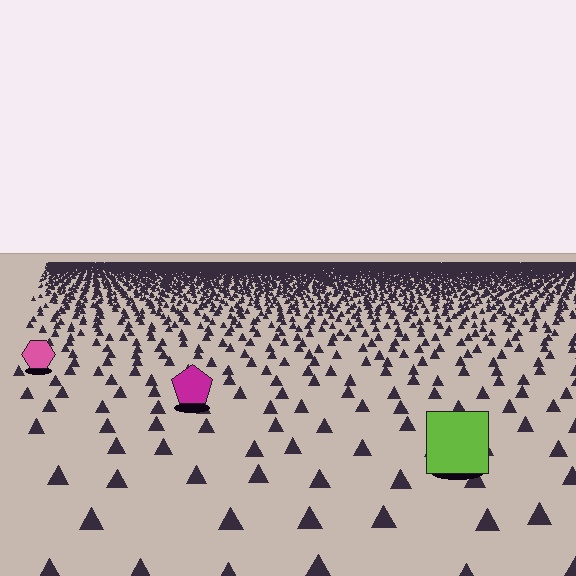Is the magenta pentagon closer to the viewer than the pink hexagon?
Yes. The magenta pentagon is closer — you can tell from the texture gradient: the ground texture is coarser near it.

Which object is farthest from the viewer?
The pink hexagon is farthest from the viewer. It appears smaller and the ground texture around it is denser.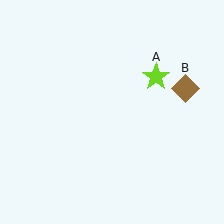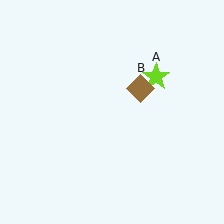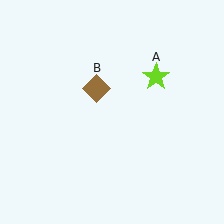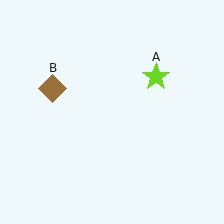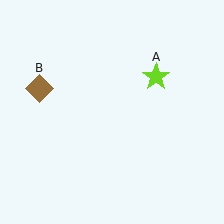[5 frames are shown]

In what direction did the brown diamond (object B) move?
The brown diamond (object B) moved left.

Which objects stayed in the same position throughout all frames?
Lime star (object A) remained stationary.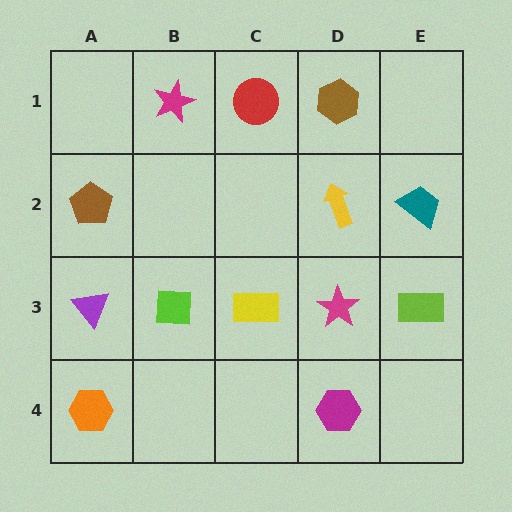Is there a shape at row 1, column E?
No, that cell is empty.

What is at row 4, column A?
An orange hexagon.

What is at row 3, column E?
A lime rectangle.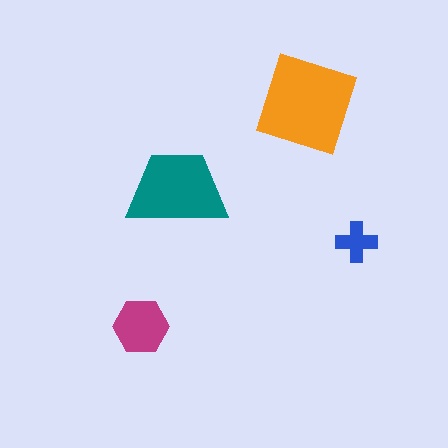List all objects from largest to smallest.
The orange diamond, the teal trapezoid, the magenta hexagon, the blue cross.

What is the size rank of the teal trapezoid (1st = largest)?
2nd.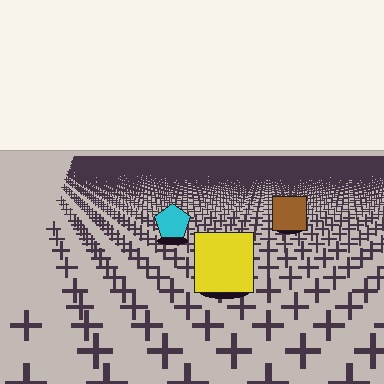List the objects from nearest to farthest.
From nearest to farthest: the yellow square, the cyan pentagon, the brown square.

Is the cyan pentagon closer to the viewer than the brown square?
Yes. The cyan pentagon is closer — you can tell from the texture gradient: the ground texture is coarser near it.